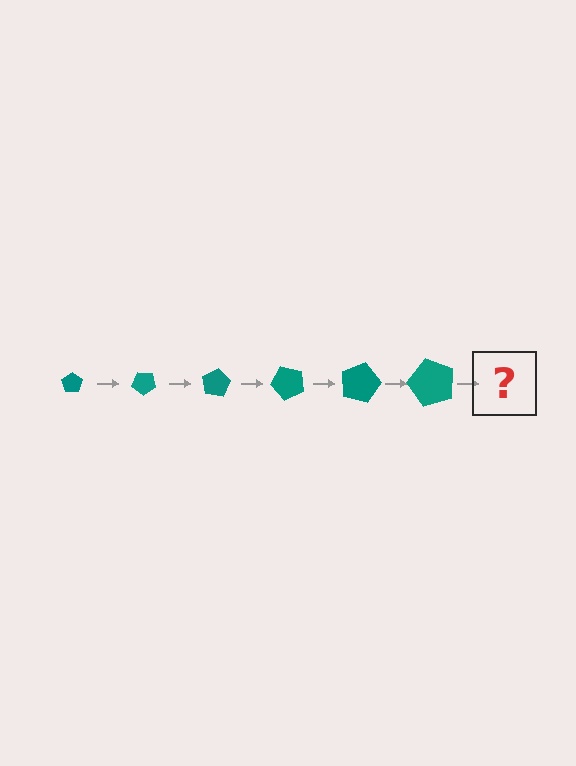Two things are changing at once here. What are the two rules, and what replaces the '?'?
The two rules are that the pentagon grows larger each step and it rotates 40 degrees each step. The '?' should be a pentagon, larger than the previous one and rotated 240 degrees from the start.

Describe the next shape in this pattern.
It should be a pentagon, larger than the previous one and rotated 240 degrees from the start.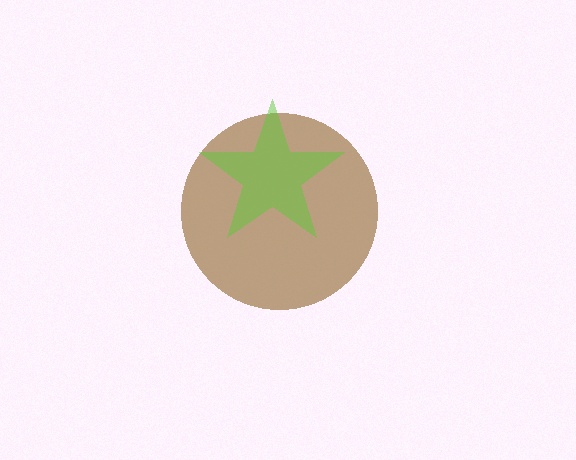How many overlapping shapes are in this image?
There are 2 overlapping shapes in the image.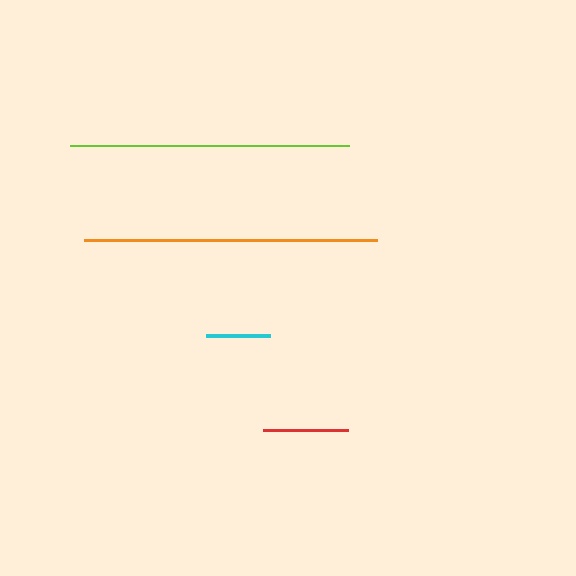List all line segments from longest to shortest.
From longest to shortest: orange, lime, red, cyan.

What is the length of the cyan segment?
The cyan segment is approximately 64 pixels long.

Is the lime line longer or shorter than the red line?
The lime line is longer than the red line.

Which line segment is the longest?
The orange line is the longest at approximately 293 pixels.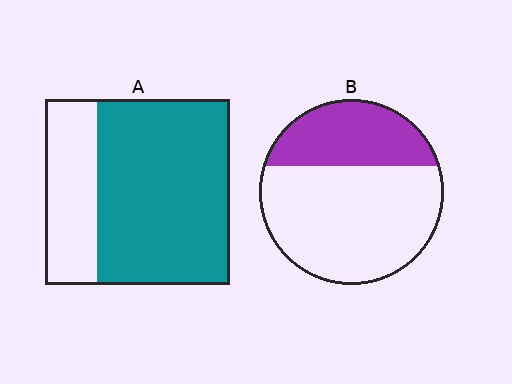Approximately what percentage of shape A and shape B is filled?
A is approximately 70% and B is approximately 30%.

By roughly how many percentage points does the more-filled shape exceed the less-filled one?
By roughly 40 percentage points (A over B).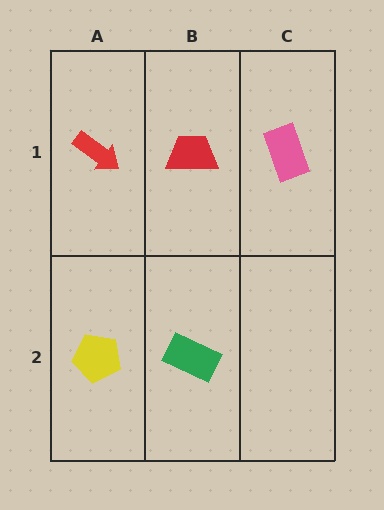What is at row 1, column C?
A pink rectangle.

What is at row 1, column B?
A red trapezoid.